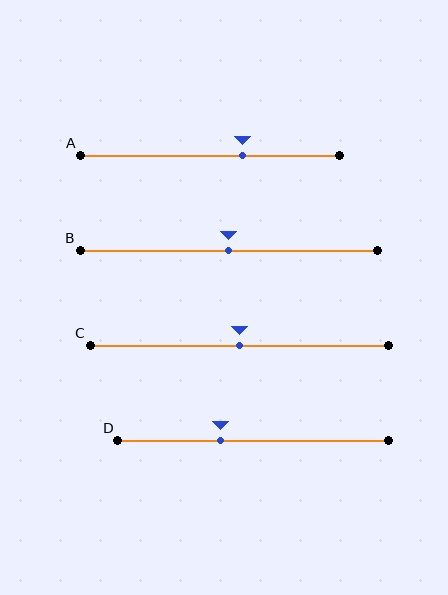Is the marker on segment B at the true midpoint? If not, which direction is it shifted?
Yes, the marker on segment B is at the true midpoint.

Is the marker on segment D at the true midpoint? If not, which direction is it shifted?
No, the marker on segment D is shifted to the left by about 12% of the segment length.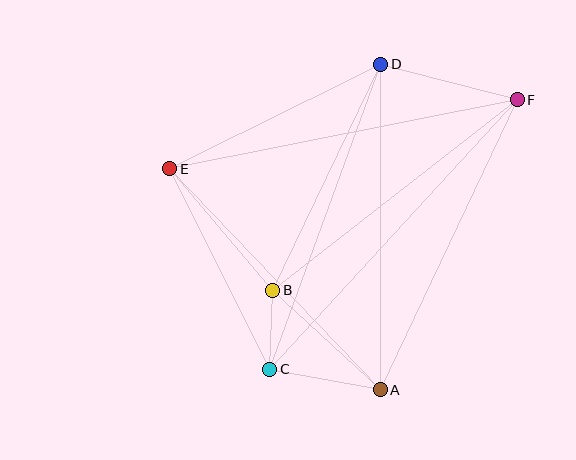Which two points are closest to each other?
Points B and C are closest to each other.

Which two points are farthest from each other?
Points C and F are farthest from each other.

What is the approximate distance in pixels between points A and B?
The distance between A and B is approximately 147 pixels.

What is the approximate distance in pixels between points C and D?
The distance between C and D is approximately 325 pixels.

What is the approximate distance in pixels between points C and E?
The distance between C and E is approximately 224 pixels.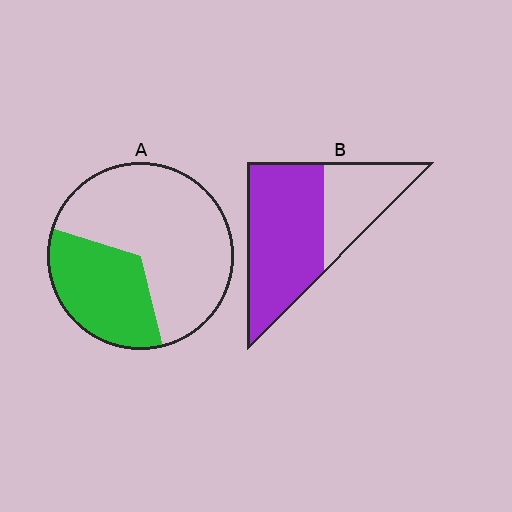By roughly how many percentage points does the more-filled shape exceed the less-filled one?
By roughly 30 percentage points (B over A).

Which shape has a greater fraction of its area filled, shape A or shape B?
Shape B.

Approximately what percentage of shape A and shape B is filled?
A is approximately 35% and B is approximately 65%.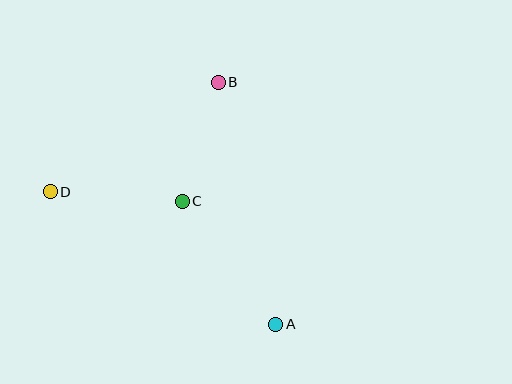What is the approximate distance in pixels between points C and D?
The distance between C and D is approximately 132 pixels.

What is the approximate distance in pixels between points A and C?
The distance between A and C is approximately 155 pixels.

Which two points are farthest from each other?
Points A and D are farthest from each other.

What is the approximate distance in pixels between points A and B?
The distance between A and B is approximately 249 pixels.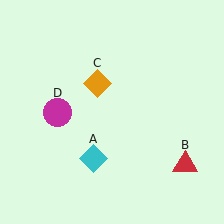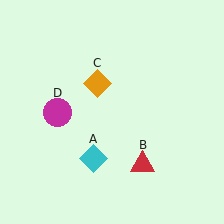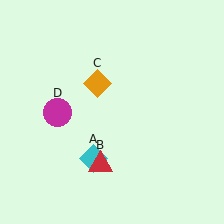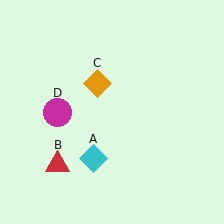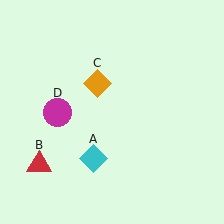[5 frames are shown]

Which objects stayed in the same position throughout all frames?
Cyan diamond (object A) and orange diamond (object C) and magenta circle (object D) remained stationary.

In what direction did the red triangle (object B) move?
The red triangle (object B) moved left.